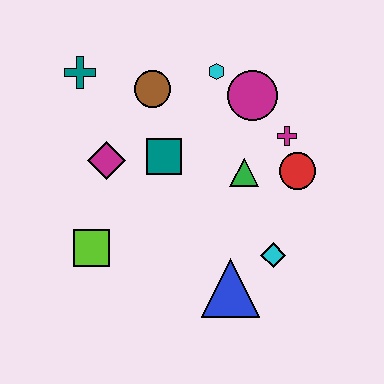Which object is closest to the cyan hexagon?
The magenta circle is closest to the cyan hexagon.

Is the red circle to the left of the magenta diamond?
No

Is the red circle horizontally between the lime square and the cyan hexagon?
No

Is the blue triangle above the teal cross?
No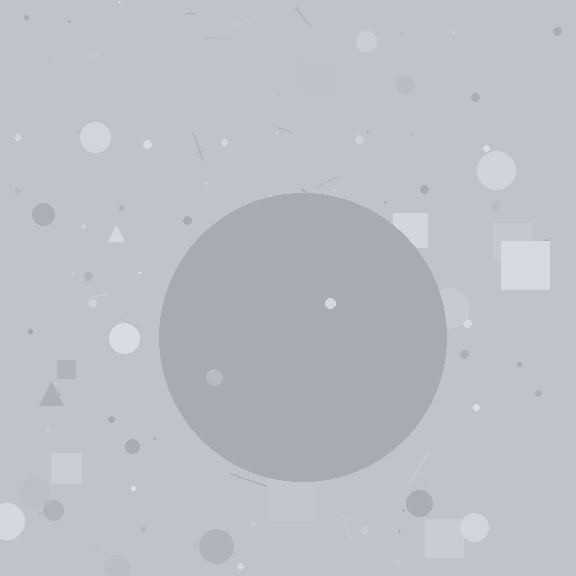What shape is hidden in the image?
A circle is hidden in the image.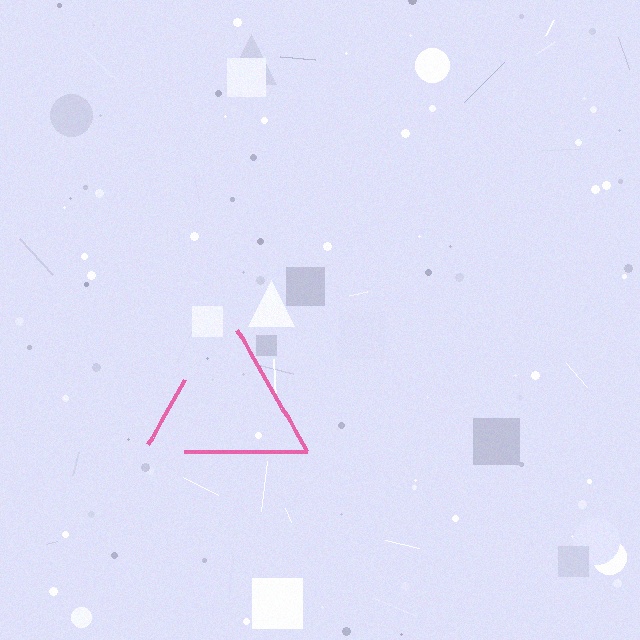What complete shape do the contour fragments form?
The contour fragments form a triangle.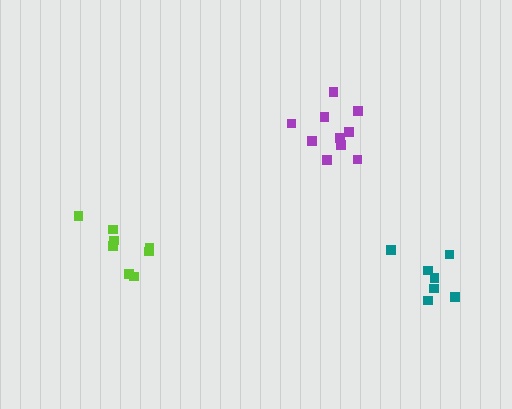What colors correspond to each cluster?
The clusters are colored: purple, teal, lime.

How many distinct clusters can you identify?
There are 3 distinct clusters.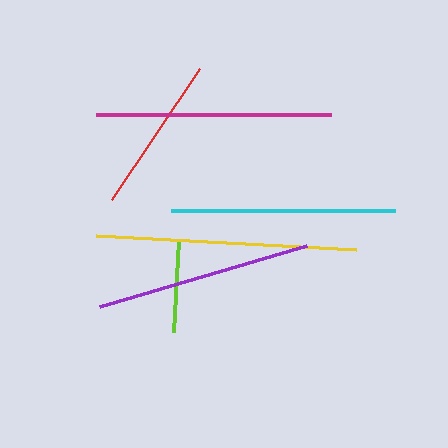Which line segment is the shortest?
The lime line is the shortest at approximately 92 pixels.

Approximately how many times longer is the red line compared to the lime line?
The red line is approximately 1.7 times the length of the lime line.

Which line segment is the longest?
The yellow line is the longest at approximately 260 pixels.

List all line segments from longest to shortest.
From longest to shortest: yellow, magenta, cyan, purple, red, lime.